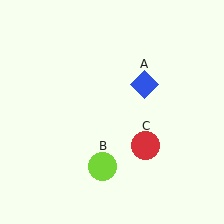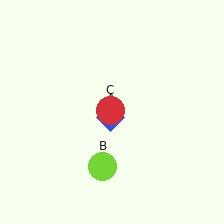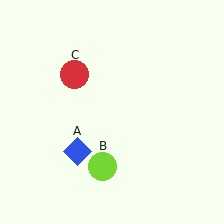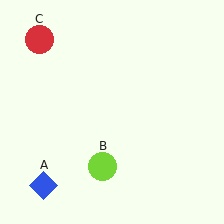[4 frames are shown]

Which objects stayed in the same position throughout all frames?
Lime circle (object B) remained stationary.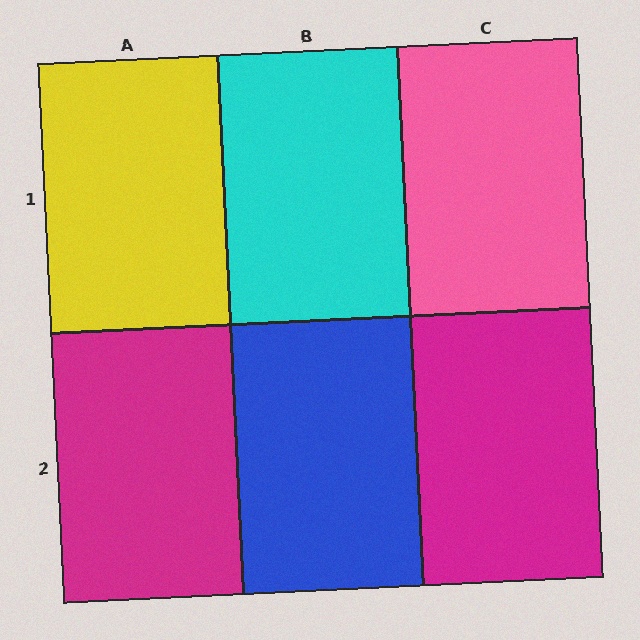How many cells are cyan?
1 cell is cyan.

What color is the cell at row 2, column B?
Blue.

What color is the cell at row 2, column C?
Magenta.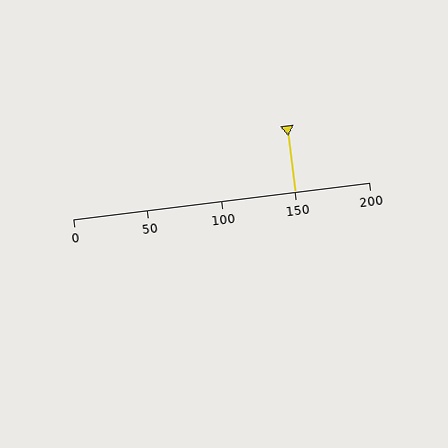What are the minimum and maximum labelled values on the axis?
The axis runs from 0 to 200.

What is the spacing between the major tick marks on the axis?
The major ticks are spaced 50 apart.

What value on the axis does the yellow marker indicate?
The marker indicates approximately 150.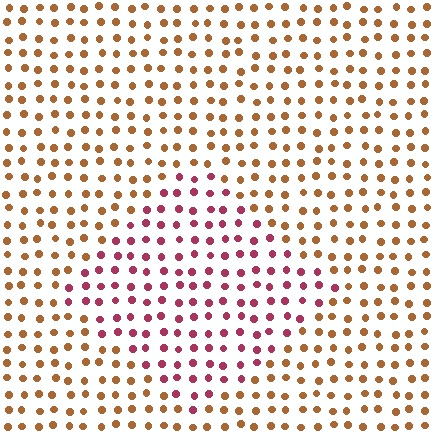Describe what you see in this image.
The image is filled with small brown elements in a uniform arrangement. A diamond-shaped region is visible where the elements are tinted to a slightly different hue, forming a subtle color boundary.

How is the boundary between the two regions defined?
The boundary is defined purely by a slight shift in hue (about 49 degrees). Spacing, size, and orientation are identical on both sides.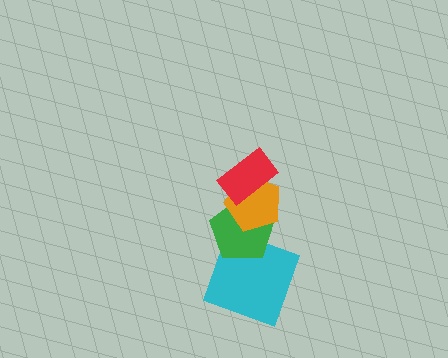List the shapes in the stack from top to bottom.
From top to bottom: the red rectangle, the orange pentagon, the green pentagon, the cyan square.